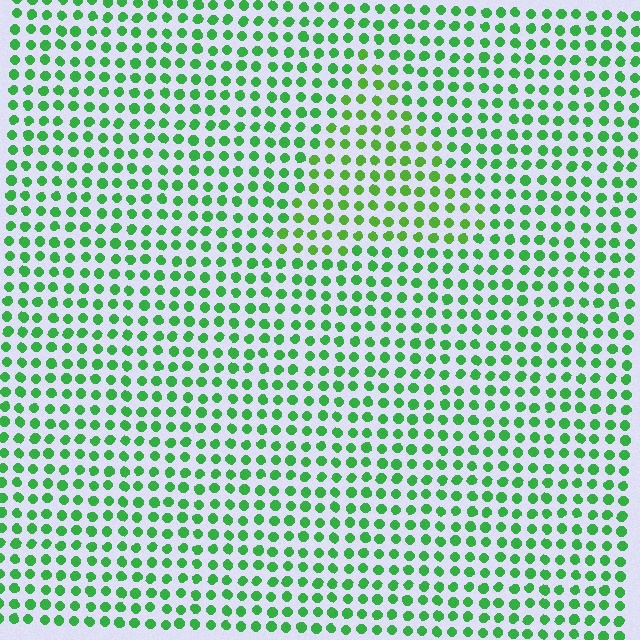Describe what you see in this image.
The image is filled with small green elements in a uniform arrangement. A triangle-shaped region is visible where the elements are tinted to a slightly different hue, forming a subtle color boundary.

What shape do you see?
I see a triangle.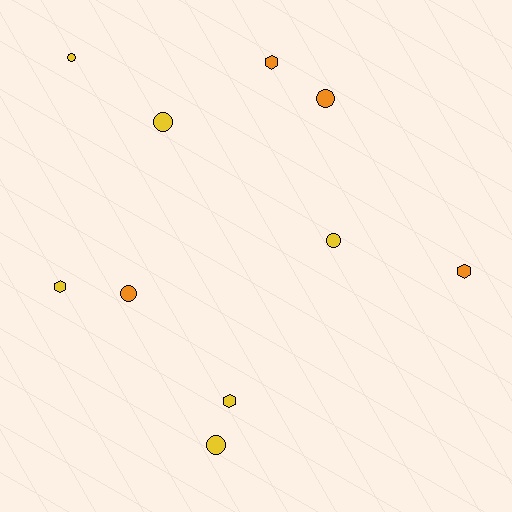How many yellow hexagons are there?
There are 2 yellow hexagons.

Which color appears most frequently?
Yellow, with 6 objects.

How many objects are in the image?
There are 10 objects.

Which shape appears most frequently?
Circle, with 6 objects.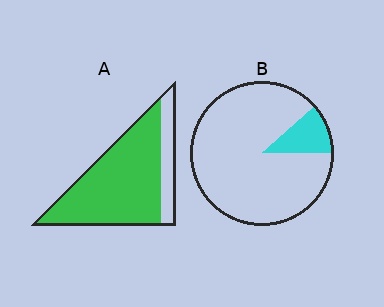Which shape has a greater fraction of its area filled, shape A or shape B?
Shape A.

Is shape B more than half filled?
No.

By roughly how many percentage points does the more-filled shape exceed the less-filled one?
By roughly 70 percentage points (A over B).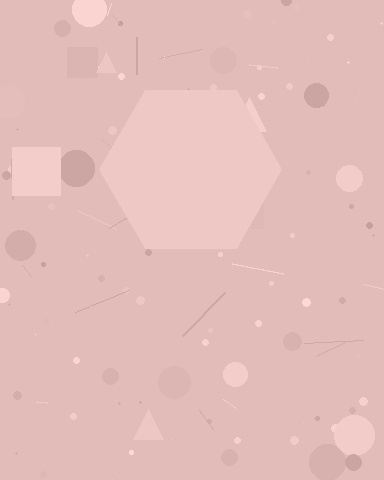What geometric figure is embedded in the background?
A hexagon is embedded in the background.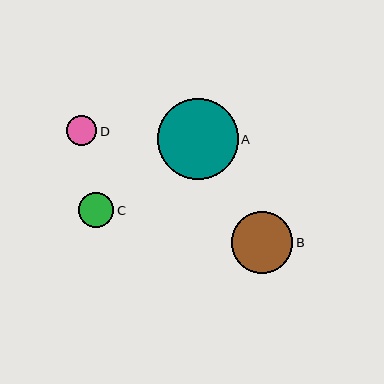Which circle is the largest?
Circle A is the largest with a size of approximately 81 pixels.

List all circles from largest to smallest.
From largest to smallest: A, B, C, D.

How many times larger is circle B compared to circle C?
Circle B is approximately 1.8 times the size of circle C.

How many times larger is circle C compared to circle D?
Circle C is approximately 1.1 times the size of circle D.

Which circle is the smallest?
Circle D is the smallest with a size of approximately 30 pixels.